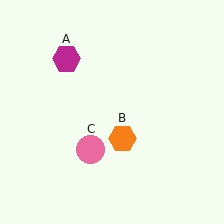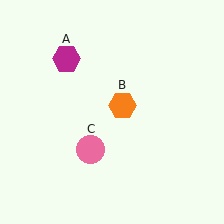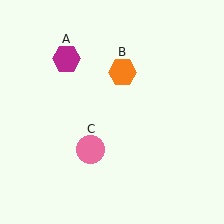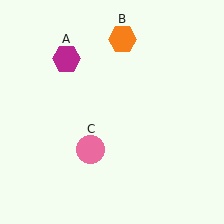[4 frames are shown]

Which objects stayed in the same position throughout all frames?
Magenta hexagon (object A) and pink circle (object C) remained stationary.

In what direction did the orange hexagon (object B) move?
The orange hexagon (object B) moved up.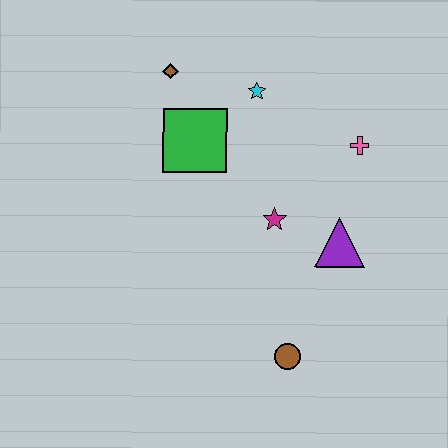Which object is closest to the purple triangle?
The magenta star is closest to the purple triangle.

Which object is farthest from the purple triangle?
The brown diamond is farthest from the purple triangle.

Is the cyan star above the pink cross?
Yes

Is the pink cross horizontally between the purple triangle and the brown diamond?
No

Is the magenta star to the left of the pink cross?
Yes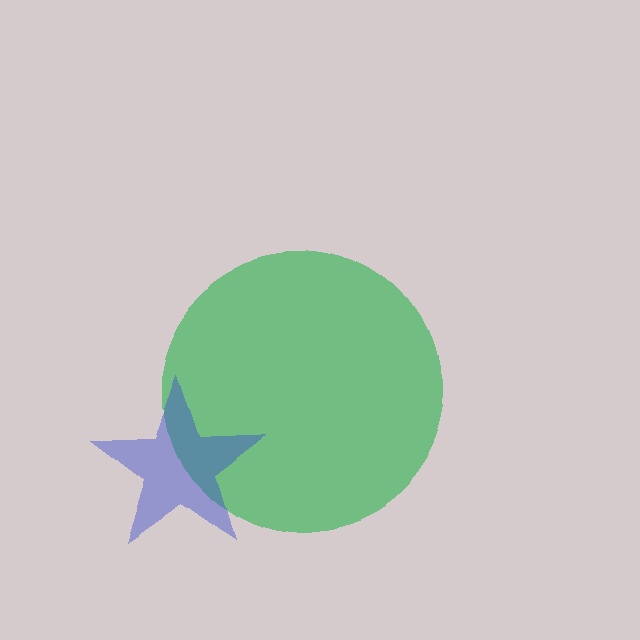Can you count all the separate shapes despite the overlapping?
Yes, there are 2 separate shapes.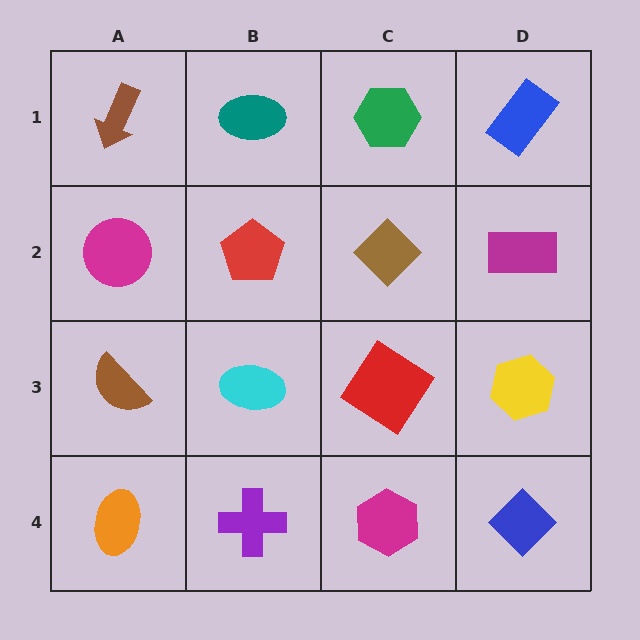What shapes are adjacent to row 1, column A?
A magenta circle (row 2, column A), a teal ellipse (row 1, column B).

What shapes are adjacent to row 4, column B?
A cyan ellipse (row 3, column B), an orange ellipse (row 4, column A), a magenta hexagon (row 4, column C).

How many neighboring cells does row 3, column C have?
4.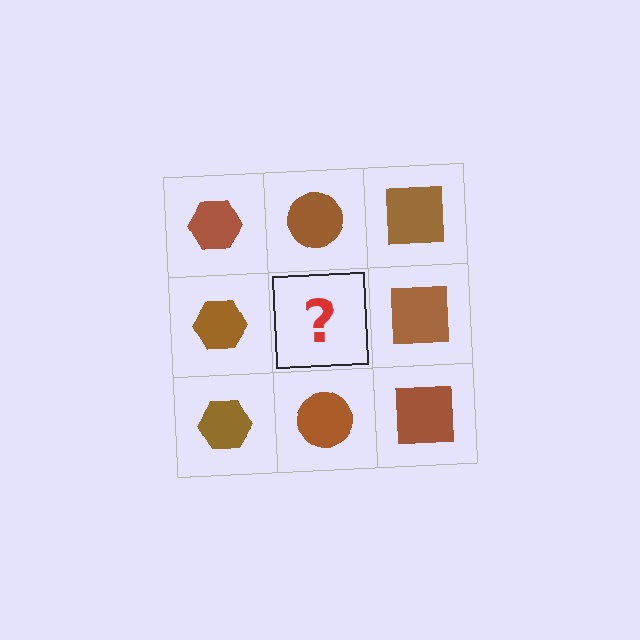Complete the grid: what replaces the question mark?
The question mark should be replaced with a brown circle.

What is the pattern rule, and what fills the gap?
The rule is that each column has a consistent shape. The gap should be filled with a brown circle.